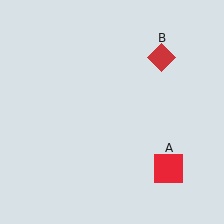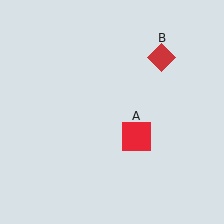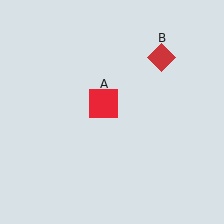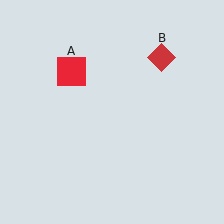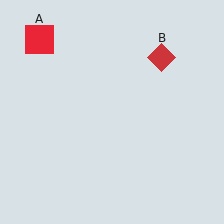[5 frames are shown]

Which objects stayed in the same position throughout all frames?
Red diamond (object B) remained stationary.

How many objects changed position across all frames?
1 object changed position: red square (object A).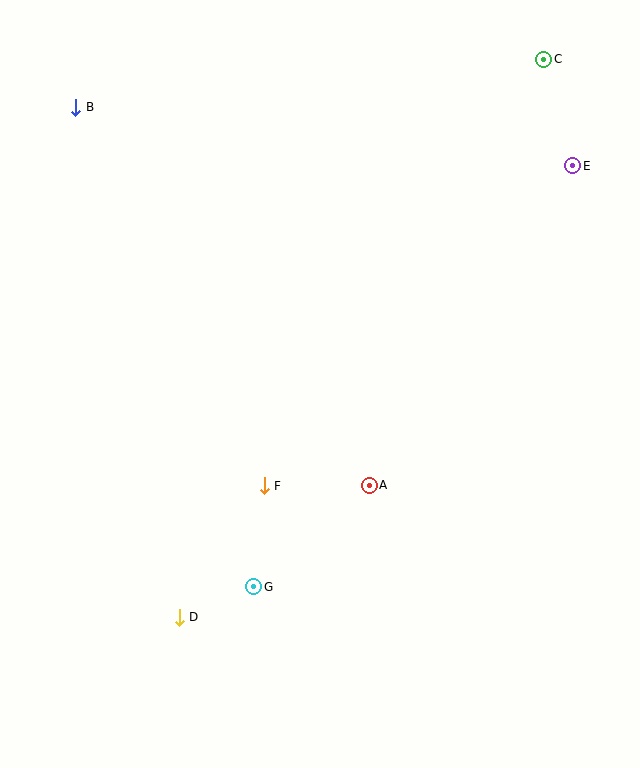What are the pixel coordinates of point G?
Point G is at (254, 587).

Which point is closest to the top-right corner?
Point C is closest to the top-right corner.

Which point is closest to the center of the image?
Point A at (369, 485) is closest to the center.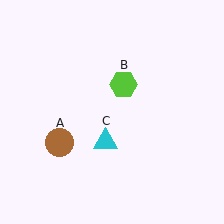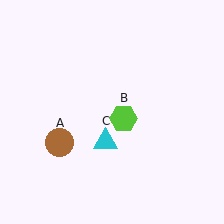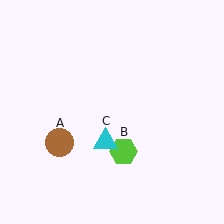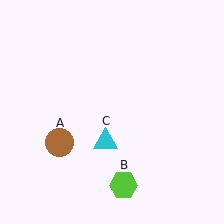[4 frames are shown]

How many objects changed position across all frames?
1 object changed position: lime hexagon (object B).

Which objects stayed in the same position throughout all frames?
Brown circle (object A) and cyan triangle (object C) remained stationary.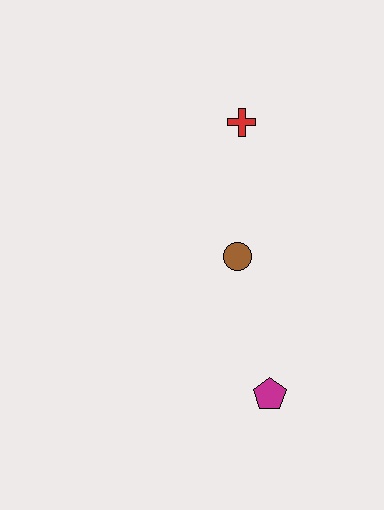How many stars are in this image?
There are no stars.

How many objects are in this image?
There are 3 objects.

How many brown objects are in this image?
There is 1 brown object.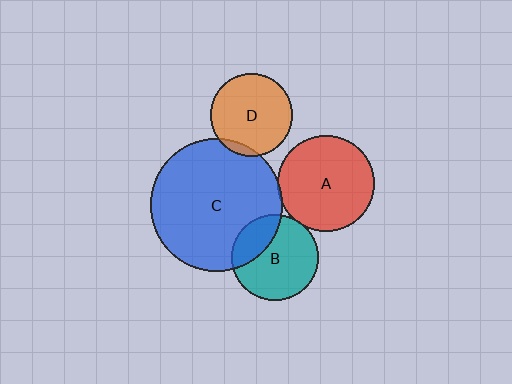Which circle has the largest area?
Circle C (blue).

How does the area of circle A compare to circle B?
Approximately 1.2 times.